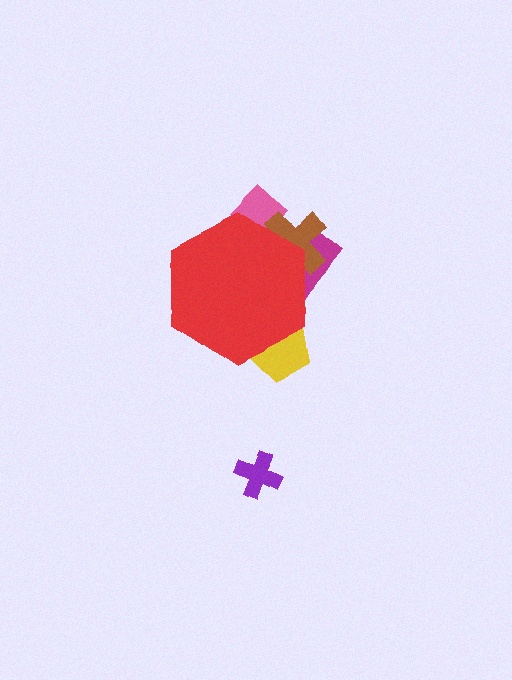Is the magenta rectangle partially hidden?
Yes, the magenta rectangle is partially hidden behind the red hexagon.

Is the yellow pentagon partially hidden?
Yes, the yellow pentagon is partially hidden behind the red hexagon.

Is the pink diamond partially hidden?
Yes, the pink diamond is partially hidden behind the red hexagon.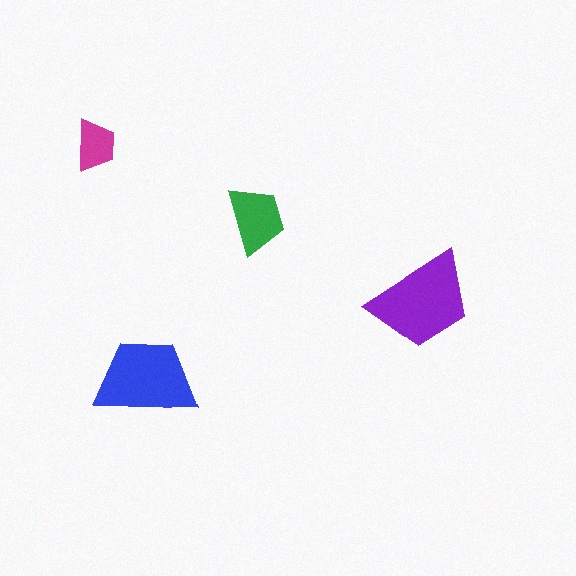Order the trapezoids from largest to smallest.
the purple one, the blue one, the green one, the magenta one.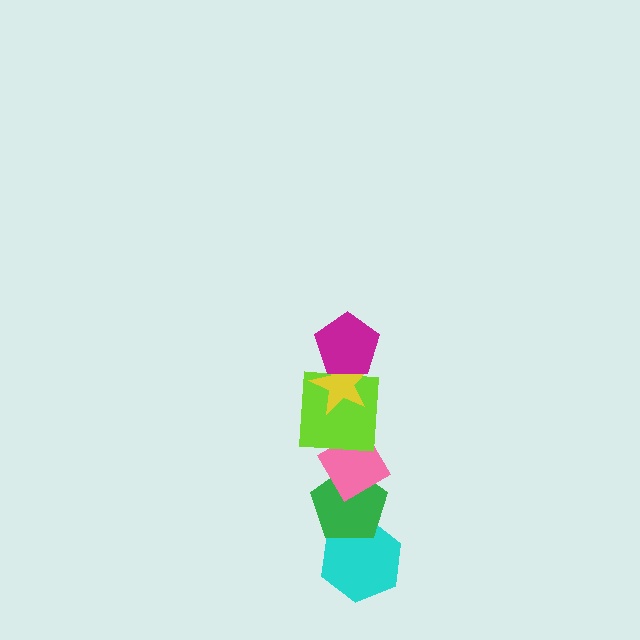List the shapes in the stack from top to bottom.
From top to bottom: the magenta pentagon, the yellow star, the lime square, the pink diamond, the green pentagon, the cyan hexagon.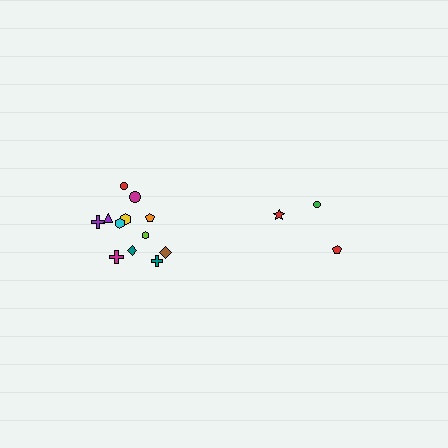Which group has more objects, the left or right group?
The left group.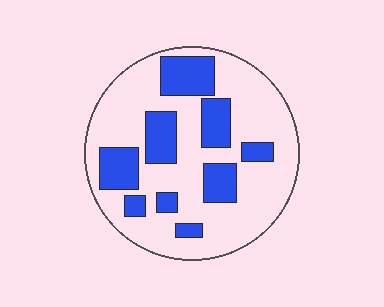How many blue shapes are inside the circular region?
9.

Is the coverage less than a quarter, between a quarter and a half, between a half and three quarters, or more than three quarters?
Between a quarter and a half.